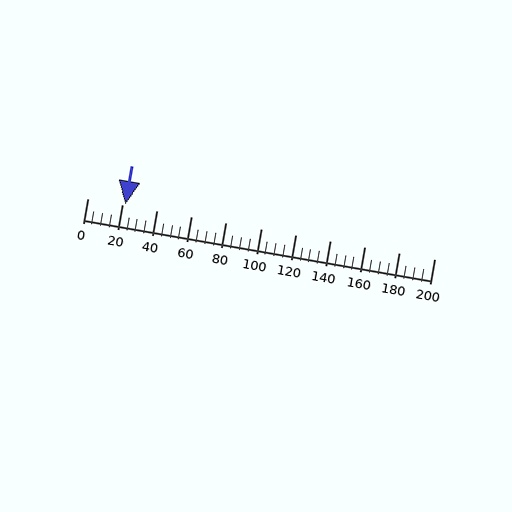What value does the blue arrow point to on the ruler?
The blue arrow points to approximately 22.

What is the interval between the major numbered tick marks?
The major tick marks are spaced 20 units apart.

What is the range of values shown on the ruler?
The ruler shows values from 0 to 200.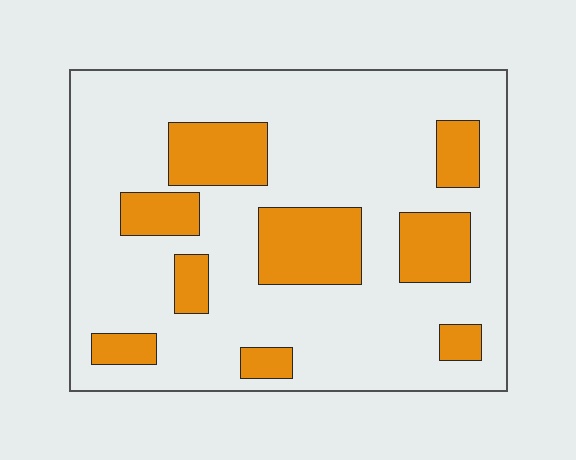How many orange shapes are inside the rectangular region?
9.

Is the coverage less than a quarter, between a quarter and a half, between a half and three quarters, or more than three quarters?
Less than a quarter.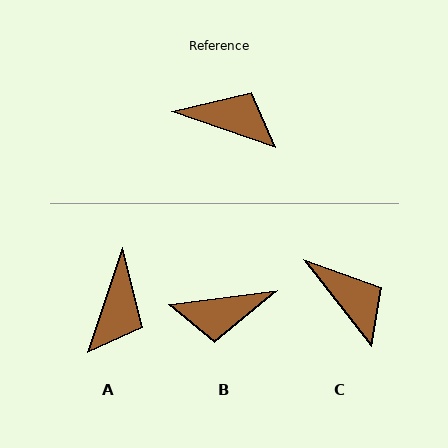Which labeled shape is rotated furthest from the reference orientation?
B, about 154 degrees away.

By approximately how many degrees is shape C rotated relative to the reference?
Approximately 33 degrees clockwise.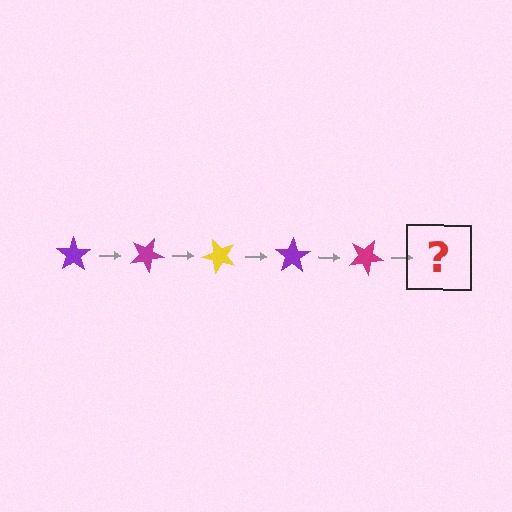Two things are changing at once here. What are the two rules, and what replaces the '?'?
The two rules are that it rotates 25 degrees each step and the color cycles through purple, magenta, and yellow. The '?' should be a yellow star, rotated 125 degrees from the start.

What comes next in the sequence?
The next element should be a yellow star, rotated 125 degrees from the start.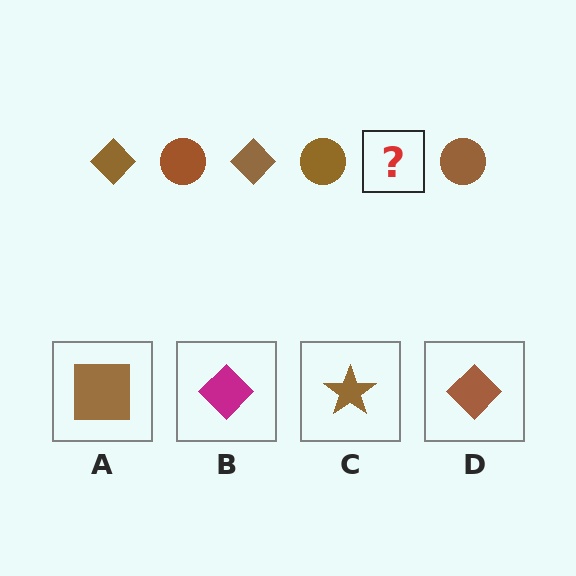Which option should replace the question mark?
Option D.